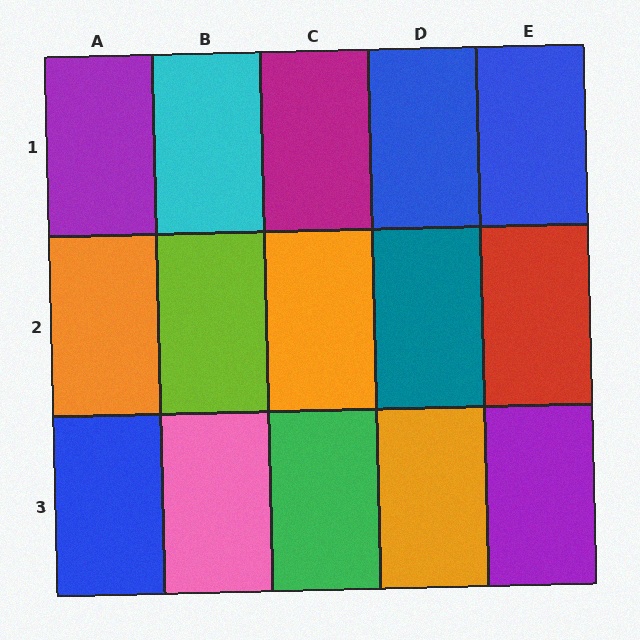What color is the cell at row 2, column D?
Teal.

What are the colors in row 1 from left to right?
Purple, cyan, magenta, blue, blue.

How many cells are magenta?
1 cell is magenta.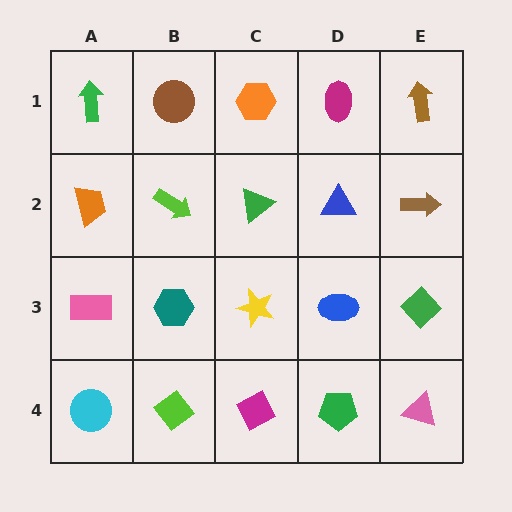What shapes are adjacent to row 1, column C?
A green triangle (row 2, column C), a brown circle (row 1, column B), a magenta ellipse (row 1, column D).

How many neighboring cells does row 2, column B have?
4.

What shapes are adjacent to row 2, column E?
A brown arrow (row 1, column E), a green diamond (row 3, column E), a blue triangle (row 2, column D).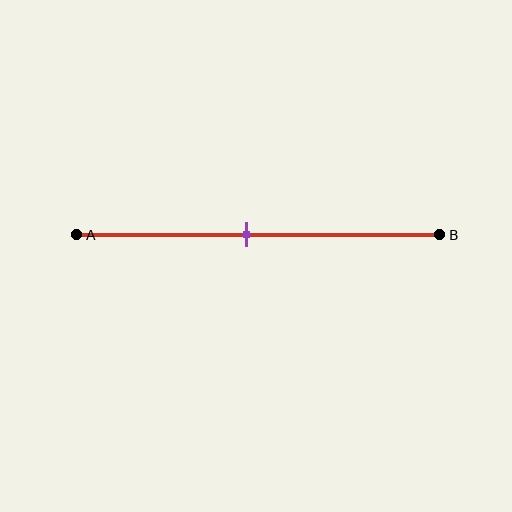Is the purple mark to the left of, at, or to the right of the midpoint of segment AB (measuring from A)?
The purple mark is to the left of the midpoint of segment AB.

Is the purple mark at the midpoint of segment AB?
No, the mark is at about 45% from A, not at the 50% midpoint.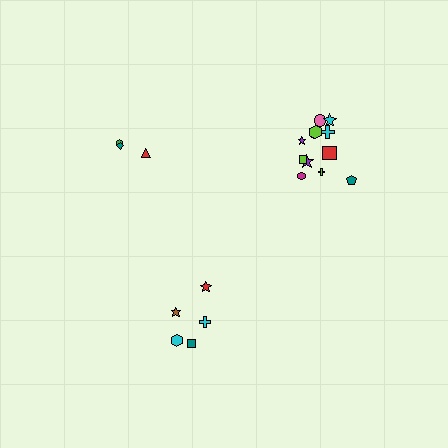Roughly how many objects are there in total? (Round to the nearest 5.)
Roughly 20 objects in total.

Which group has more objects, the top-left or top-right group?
The top-right group.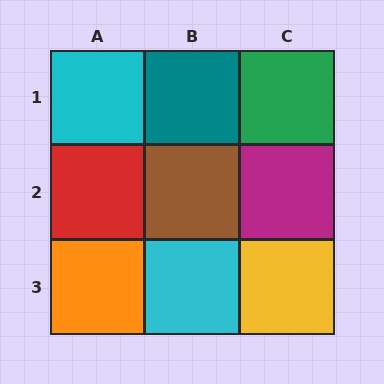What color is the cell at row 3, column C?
Yellow.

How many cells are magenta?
1 cell is magenta.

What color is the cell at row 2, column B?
Brown.